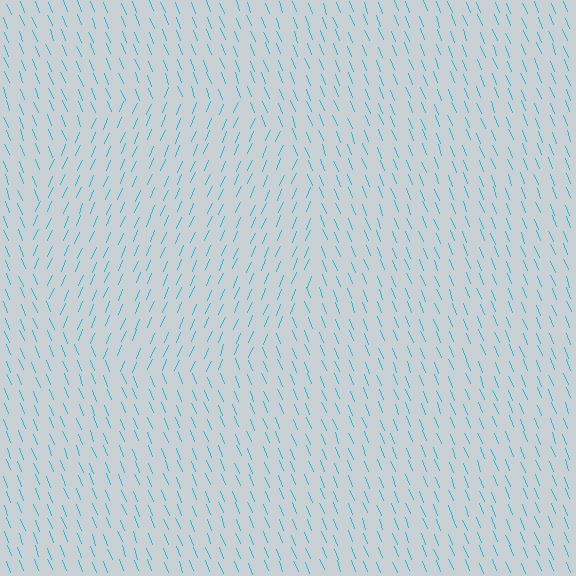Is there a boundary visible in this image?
Yes, there is a texture boundary formed by a change in line orientation.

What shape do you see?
I see a circle.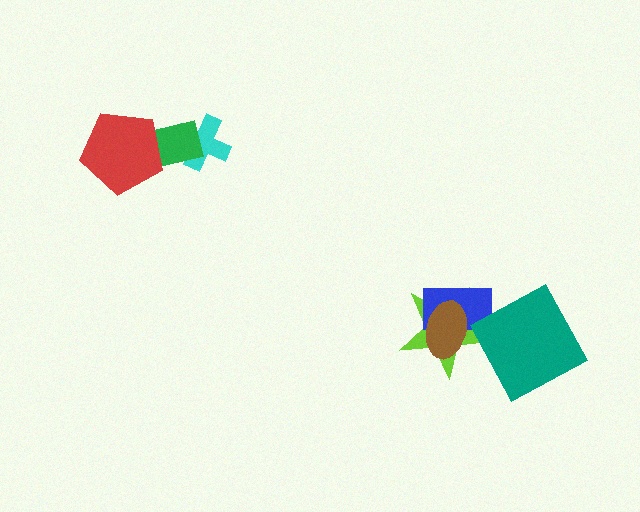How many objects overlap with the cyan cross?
1 object overlaps with the cyan cross.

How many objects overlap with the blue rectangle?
2 objects overlap with the blue rectangle.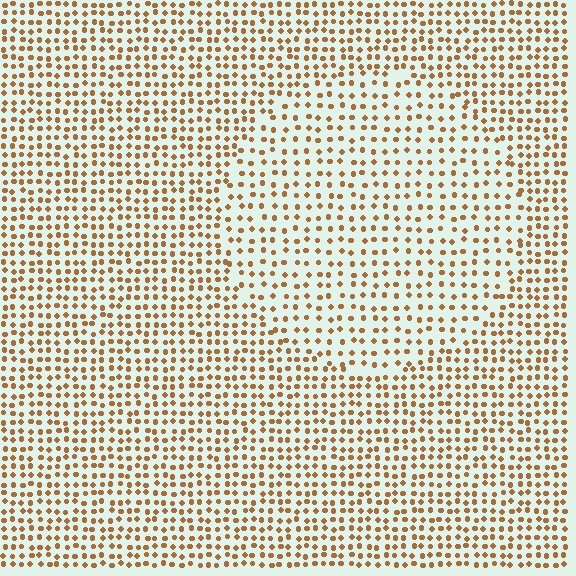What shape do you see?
I see a circle.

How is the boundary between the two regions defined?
The boundary is defined by a change in element density (approximately 1.6x ratio). All elements are the same color, size, and shape.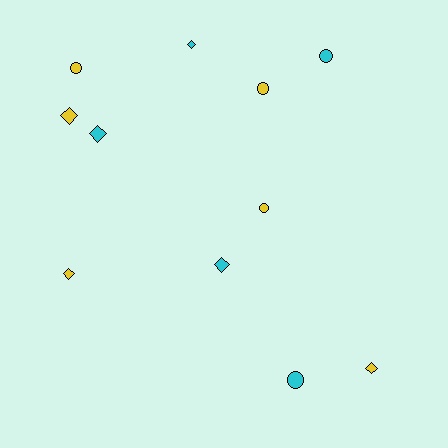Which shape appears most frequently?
Diamond, with 6 objects.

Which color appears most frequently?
Yellow, with 6 objects.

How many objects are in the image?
There are 11 objects.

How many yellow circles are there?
There are 3 yellow circles.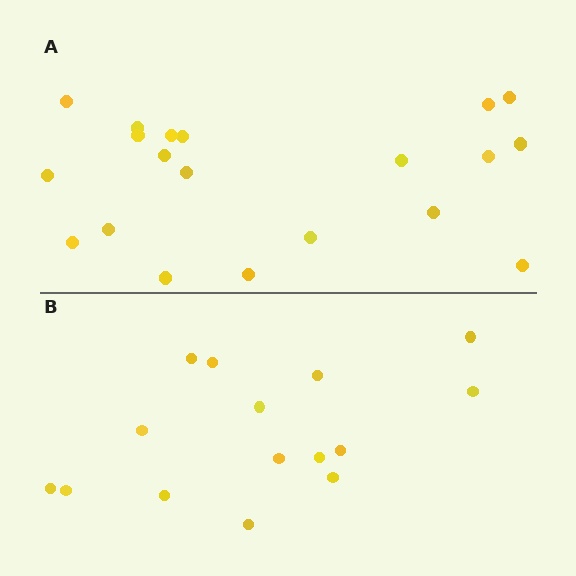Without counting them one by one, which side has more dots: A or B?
Region A (the top region) has more dots.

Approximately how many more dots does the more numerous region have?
Region A has about 5 more dots than region B.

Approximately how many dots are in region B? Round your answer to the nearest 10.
About 20 dots. (The exact count is 15, which rounds to 20.)